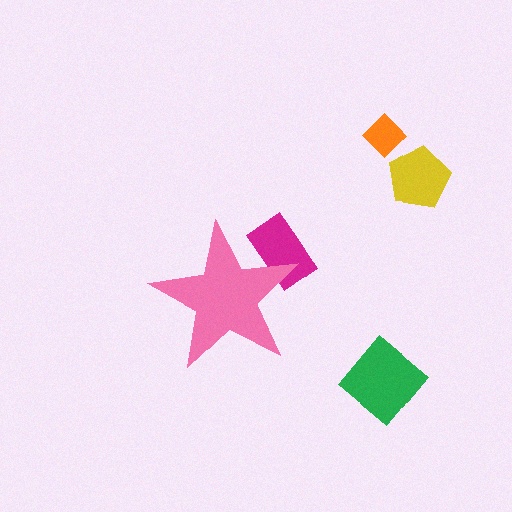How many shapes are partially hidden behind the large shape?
1 shape is partially hidden.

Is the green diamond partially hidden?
No, the green diamond is fully visible.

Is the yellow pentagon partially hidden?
No, the yellow pentagon is fully visible.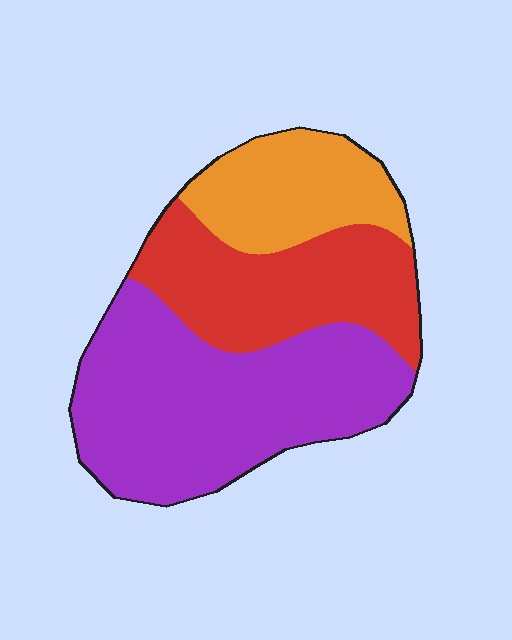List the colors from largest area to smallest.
From largest to smallest: purple, red, orange.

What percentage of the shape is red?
Red covers 30% of the shape.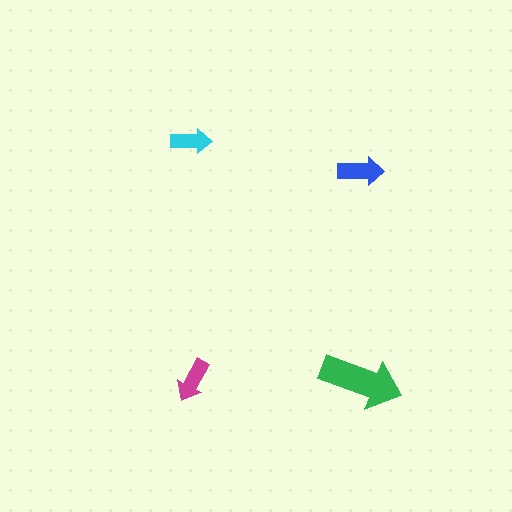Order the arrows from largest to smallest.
the green one, the blue one, the magenta one, the cyan one.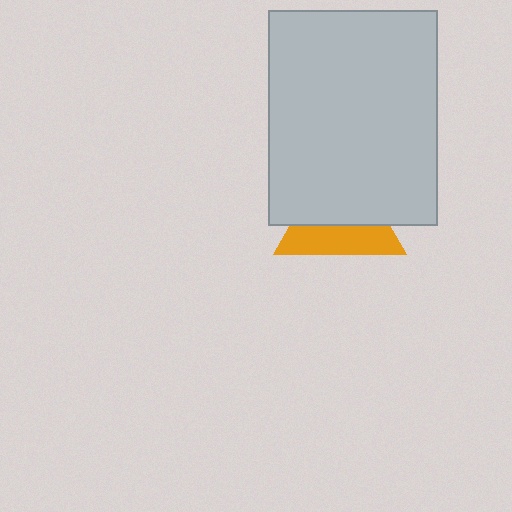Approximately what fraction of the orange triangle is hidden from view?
Roughly 55% of the orange triangle is hidden behind the light gray rectangle.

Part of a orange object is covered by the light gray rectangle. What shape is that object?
It is a triangle.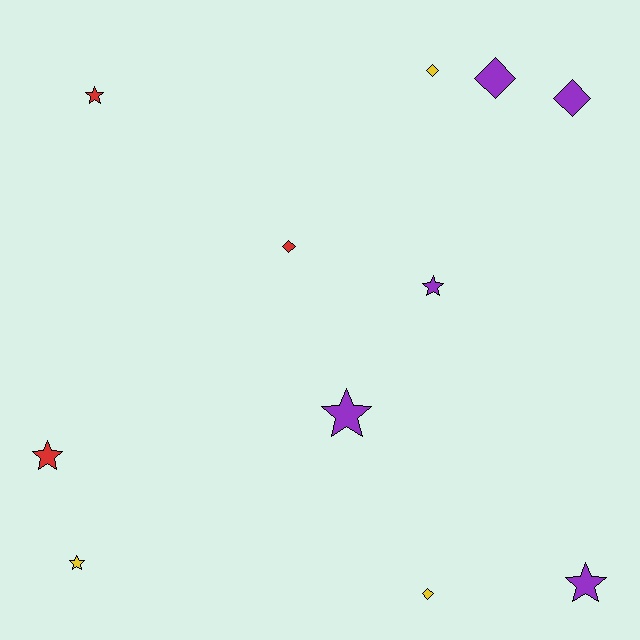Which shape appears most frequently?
Star, with 6 objects.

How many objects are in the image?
There are 11 objects.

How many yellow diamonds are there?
There are 2 yellow diamonds.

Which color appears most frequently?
Purple, with 5 objects.